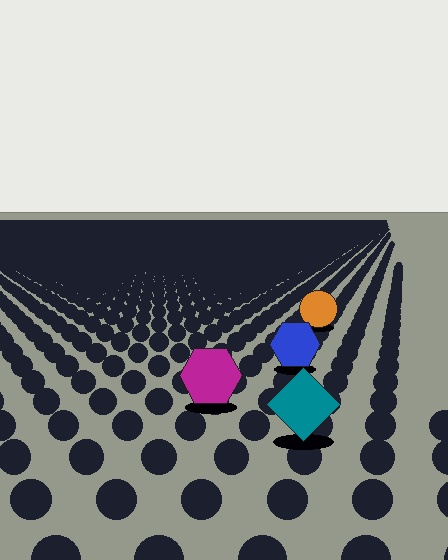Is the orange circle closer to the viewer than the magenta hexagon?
No. The magenta hexagon is closer — you can tell from the texture gradient: the ground texture is coarser near it.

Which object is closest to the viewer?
The teal diamond is closest. The texture marks near it are larger and more spread out.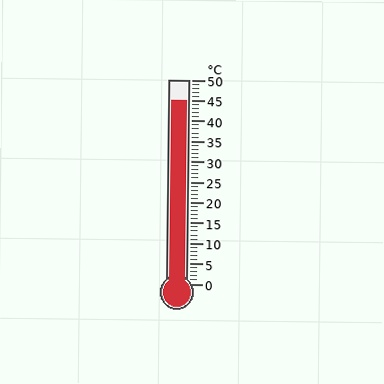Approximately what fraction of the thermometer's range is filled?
The thermometer is filled to approximately 90% of its range.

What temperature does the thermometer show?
The thermometer shows approximately 45°C.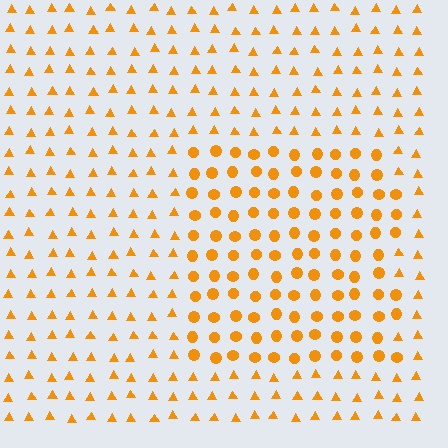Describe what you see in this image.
The image is filled with small orange elements arranged in a uniform grid. A rectangle-shaped region contains circles, while the surrounding area contains triangles. The boundary is defined purely by the change in element shape.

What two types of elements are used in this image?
The image uses circles inside the rectangle region and triangles outside it.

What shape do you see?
I see a rectangle.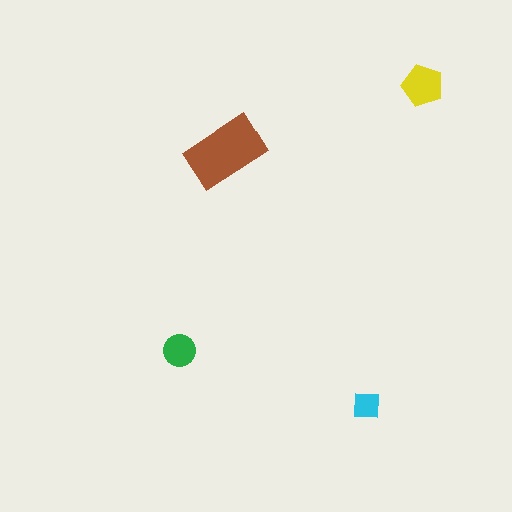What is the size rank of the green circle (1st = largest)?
3rd.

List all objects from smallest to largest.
The cyan square, the green circle, the yellow pentagon, the brown rectangle.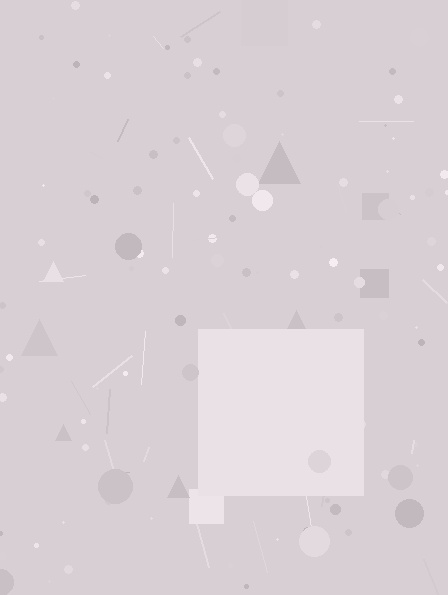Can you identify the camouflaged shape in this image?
The camouflaged shape is a square.